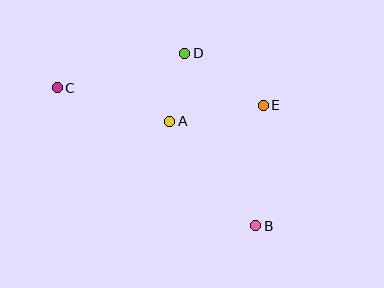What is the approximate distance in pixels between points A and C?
The distance between A and C is approximately 117 pixels.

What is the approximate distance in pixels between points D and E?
The distance between D and E is approximately 94 pixels.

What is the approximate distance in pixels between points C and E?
The distance between C and E is approximately 206 pixels.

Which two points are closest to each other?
Points A and D are closest to each other.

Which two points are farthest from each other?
Points B and C are farthest from each other.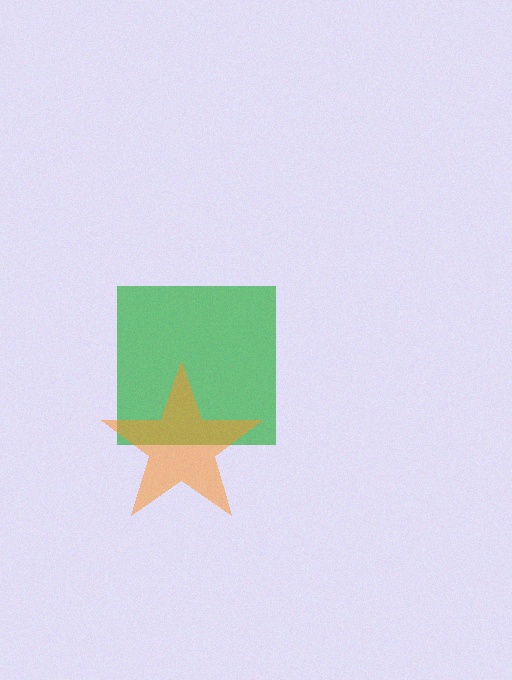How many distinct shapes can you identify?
There are 2 distinct shapes: a green square, an orange star.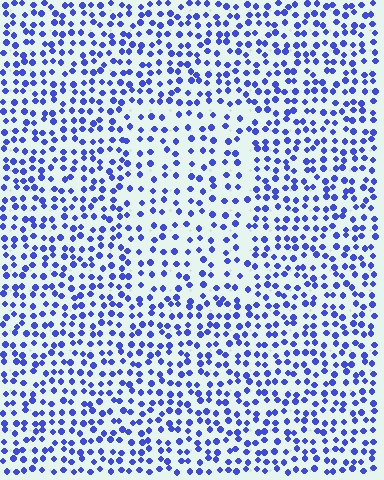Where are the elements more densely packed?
The elements are more densely packed outside the rectangle boundary.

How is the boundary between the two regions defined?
The boundary is defined by a change in element density (approximately 1.6x ratio). All elements are the same color, size, and shape.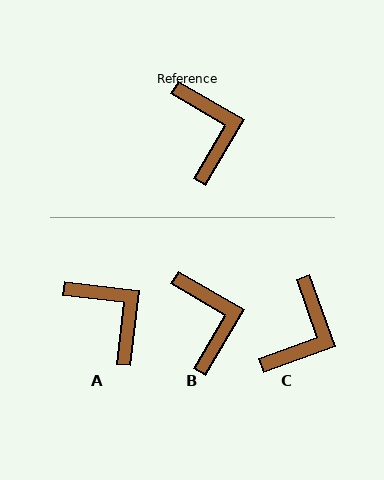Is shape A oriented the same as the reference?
No, it is off by about 23 degrees.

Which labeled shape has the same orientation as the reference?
B.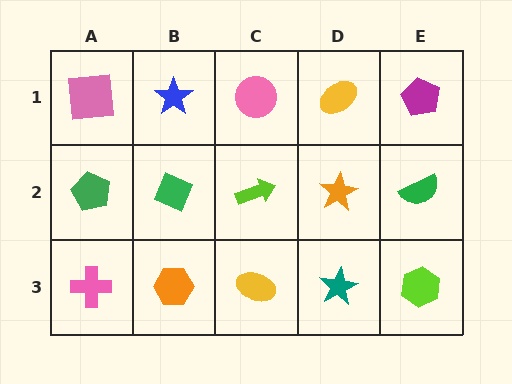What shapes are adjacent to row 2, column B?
A blue star (row 1, column B), an orange hexagon (row 3, column B), a green pentagon (row 2, column A), a lime arrow (row 2, column C).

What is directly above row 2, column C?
A pink circle.